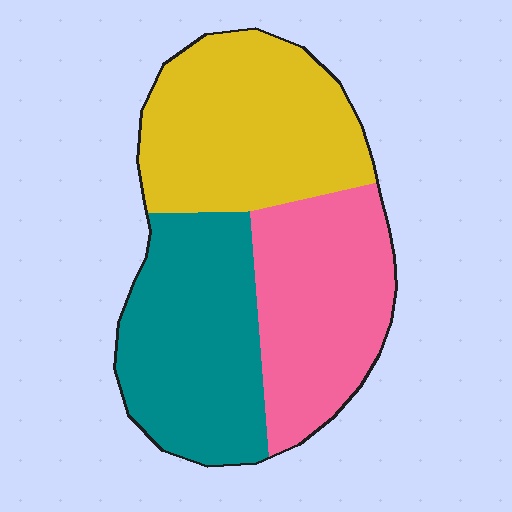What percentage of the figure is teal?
Teal takes up about one third (1/3) of the figure.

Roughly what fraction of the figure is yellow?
Yellow covers around 35% of the figure.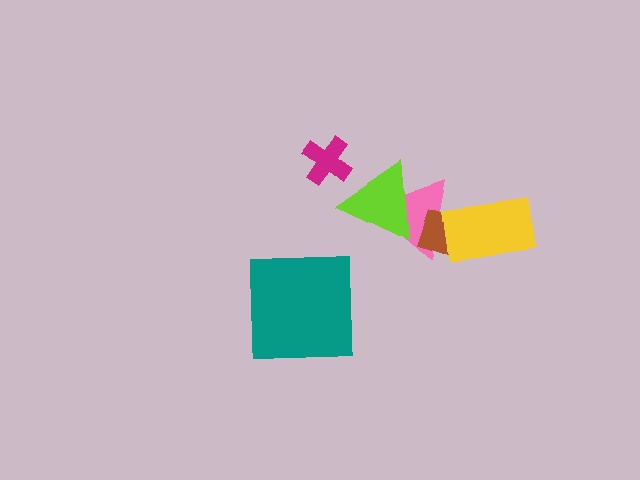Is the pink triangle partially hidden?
Yes, it is partially covered by another shape.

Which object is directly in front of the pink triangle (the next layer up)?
The brown diamond is directly in front of the pink triangle.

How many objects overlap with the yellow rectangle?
2 objects overlap with the yellow rectangle.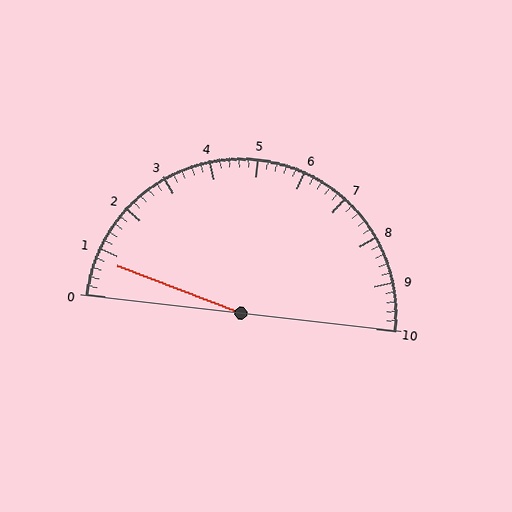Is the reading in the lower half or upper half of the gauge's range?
The reading is in the lower half of the range (0 to 10).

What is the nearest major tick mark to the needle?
The nearest major tick mark is 1.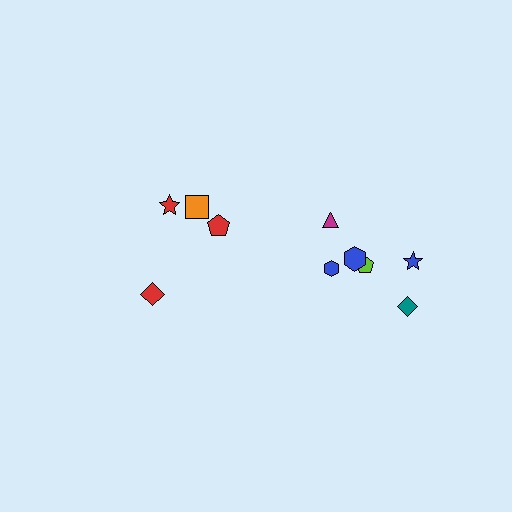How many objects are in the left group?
There are 4 objects.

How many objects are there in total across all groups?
There are 10 objects.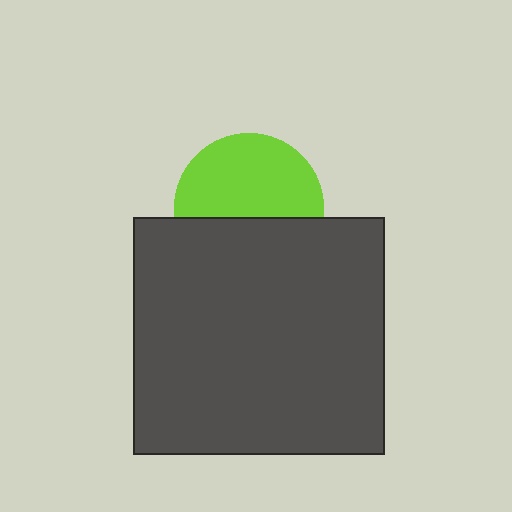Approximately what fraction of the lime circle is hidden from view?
Roughly 42% of the lime circle is hidden behind the dark gray rectangle.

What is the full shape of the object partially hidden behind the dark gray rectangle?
The partially hidden object is a lime circle.